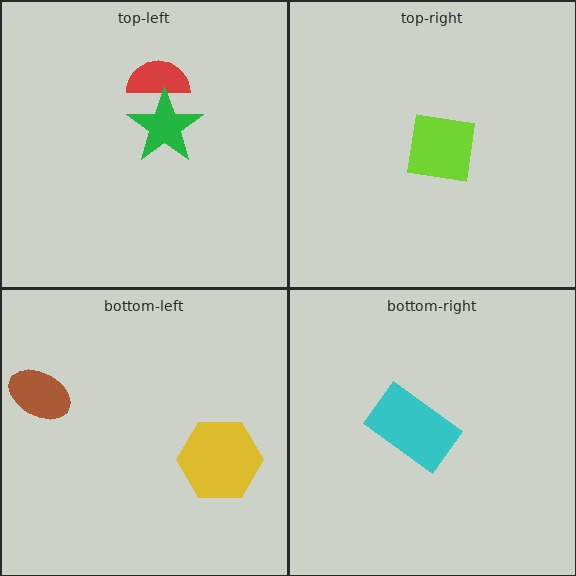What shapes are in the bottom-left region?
The yellow hexagon, the brown ellipse.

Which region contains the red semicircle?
The top-left region.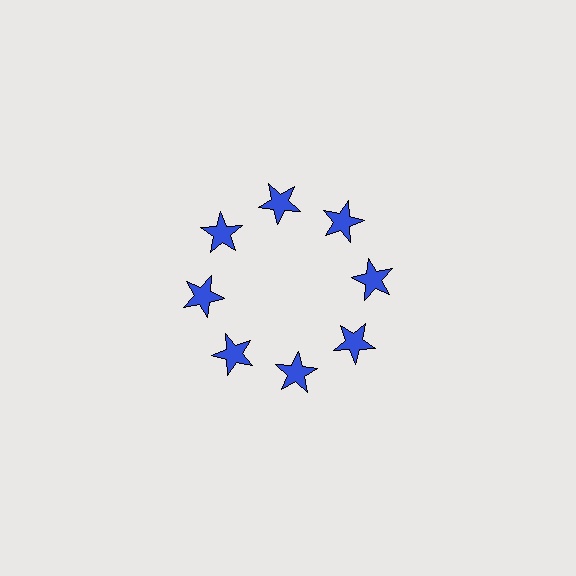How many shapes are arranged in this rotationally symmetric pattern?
There are 8 shapes, arranged in 8 groups of 1.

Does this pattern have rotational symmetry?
Yes, this pattern has 8-fold rotational symmetry. It looks the same after rotating 45 degrees around the center.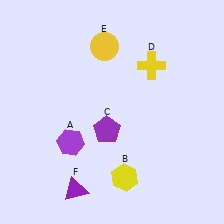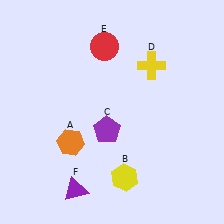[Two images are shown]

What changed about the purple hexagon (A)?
In Image 1, A is purple. In Image 2, it changed to orange.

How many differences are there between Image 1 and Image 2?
There are 2 differences between the two images.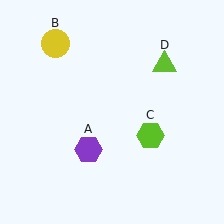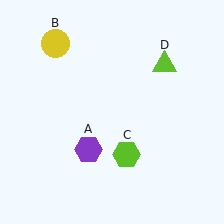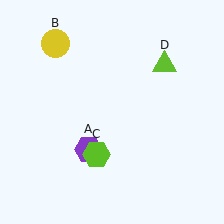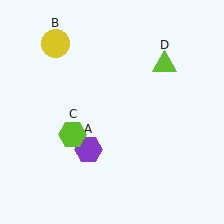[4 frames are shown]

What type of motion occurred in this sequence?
The lime hexagon (object C) rotated clockwise around the center of the scene.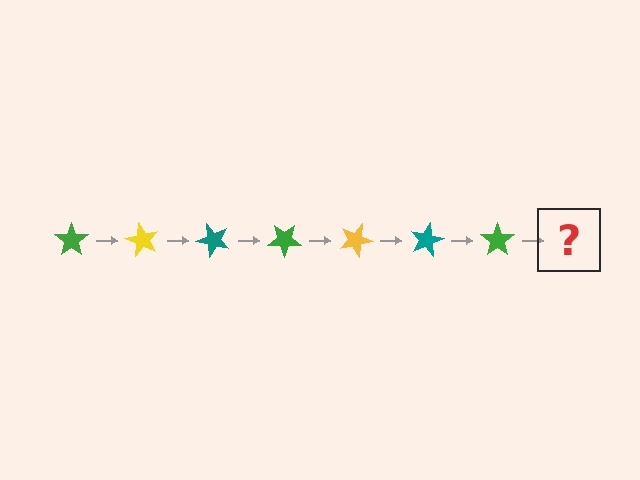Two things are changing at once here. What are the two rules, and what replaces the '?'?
The two rules are that it rotates 60 degrees each step and the color cycles through green, yellow, and teal. The '?' should be a yellow star, rotated 420 degrees from the start.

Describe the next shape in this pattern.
It should be a yellow star, rotated 420 degrees from the start.